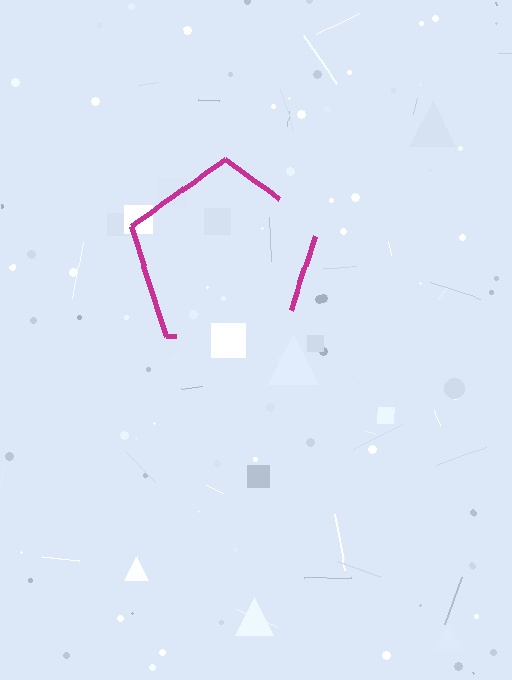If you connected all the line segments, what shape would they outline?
They would outline a pentagon.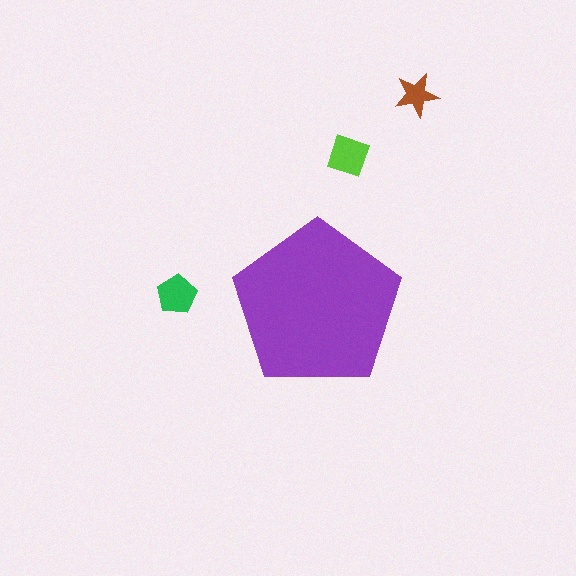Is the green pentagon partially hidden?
No, the green pentagon is fully visible.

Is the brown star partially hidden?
No, the brown star is fully visible.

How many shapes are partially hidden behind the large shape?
0 shapes are partially hidden.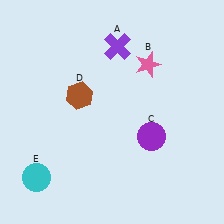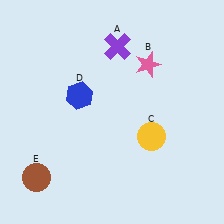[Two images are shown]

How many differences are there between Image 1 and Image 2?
There are 3 differences between the two images.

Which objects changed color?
C changed from purple to yellow. D changed from brown to blue. E changed from cyan to brown.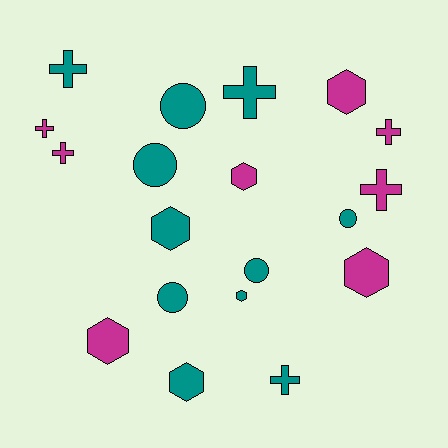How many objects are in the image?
There are 19 objects.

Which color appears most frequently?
Teal, with 11 objects.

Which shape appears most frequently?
Hexagon, with 7 objects.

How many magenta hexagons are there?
There are 4 magenta hexagons.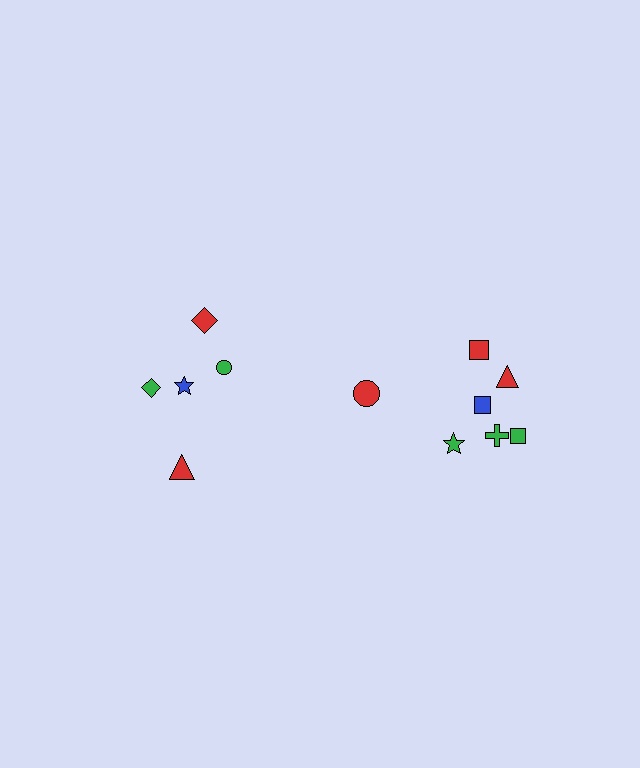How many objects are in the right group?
There are 7 objects.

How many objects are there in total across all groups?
There are 12 objects.